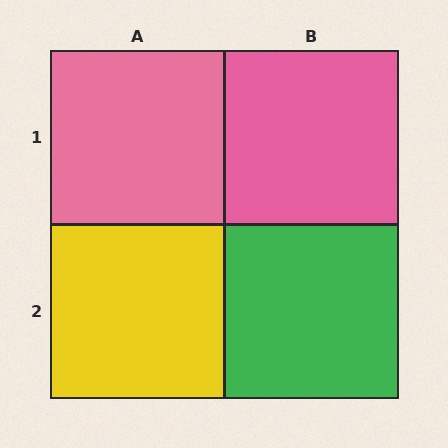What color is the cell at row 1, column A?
Pink.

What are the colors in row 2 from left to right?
Yellow, green.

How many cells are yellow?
1 cell is yellow.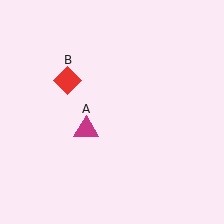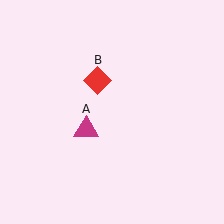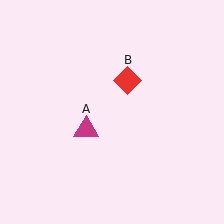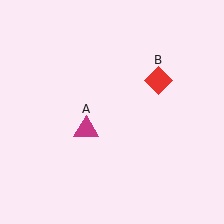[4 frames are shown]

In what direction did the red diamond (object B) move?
The red diamond (object B) moved right.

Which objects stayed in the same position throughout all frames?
Magenta triangle (object A) remained stationary.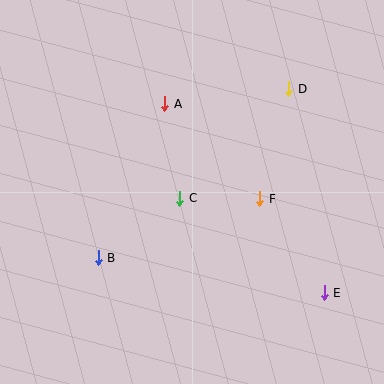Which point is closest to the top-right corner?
Point D is closest to the top-right corner.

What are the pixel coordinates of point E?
Point E is at (324, 293).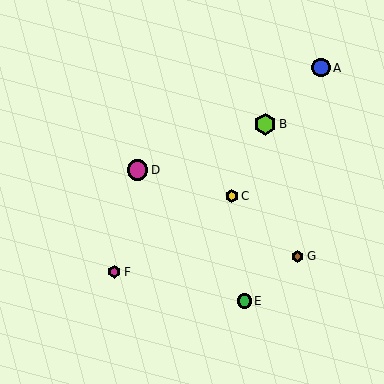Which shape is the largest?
The lime hexagon (labeled B) is the largest.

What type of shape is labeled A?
Shape A is a blue circle.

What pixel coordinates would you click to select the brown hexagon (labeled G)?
Click at (297, 256) to select the brown hexagon G.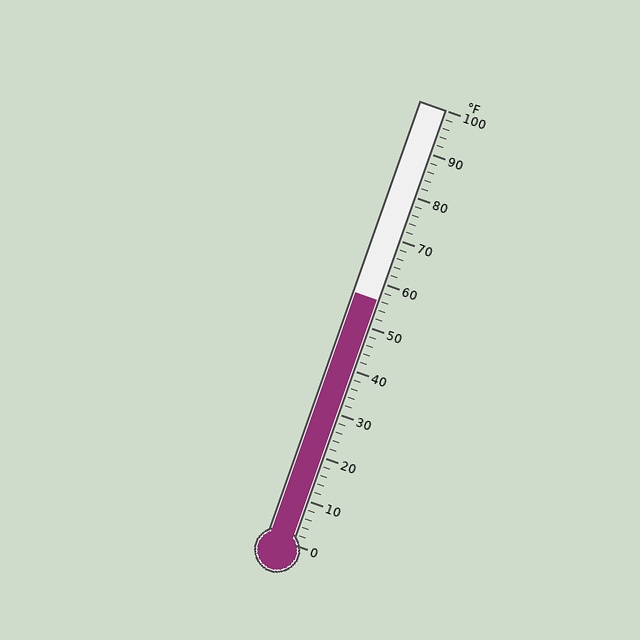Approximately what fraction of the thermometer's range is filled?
The thermometer is filled to approximately 55% of its range.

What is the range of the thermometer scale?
The thermometer scale ranges from 0°F to 100°F.